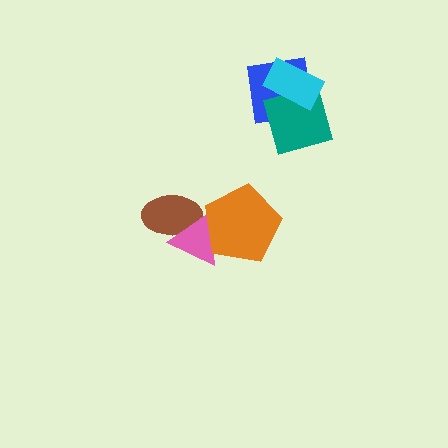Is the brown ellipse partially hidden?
Yes, it is partially covered by another shape.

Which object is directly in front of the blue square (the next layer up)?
The teal diamond is directly in front of the blue square.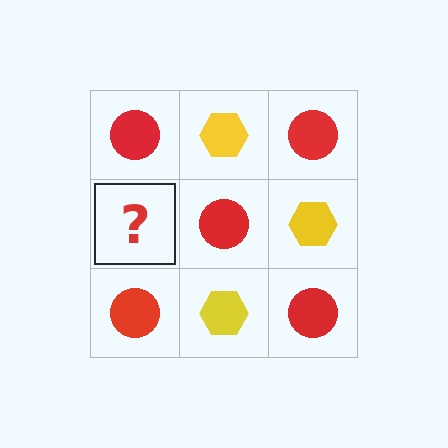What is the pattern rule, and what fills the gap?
The rule is that it alternates red circle and yellow hexagon in a checkerboard pattern. The gap should be filled with a yellow hexagon.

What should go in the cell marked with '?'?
The missing cell should contain a yellow hexagon.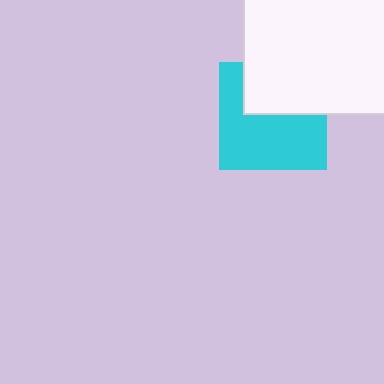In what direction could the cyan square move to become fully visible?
The cyan square could move down. That would shift it out from behind the white square entirely.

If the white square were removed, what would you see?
You would see the complete cyan square.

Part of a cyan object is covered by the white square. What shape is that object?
It is a square.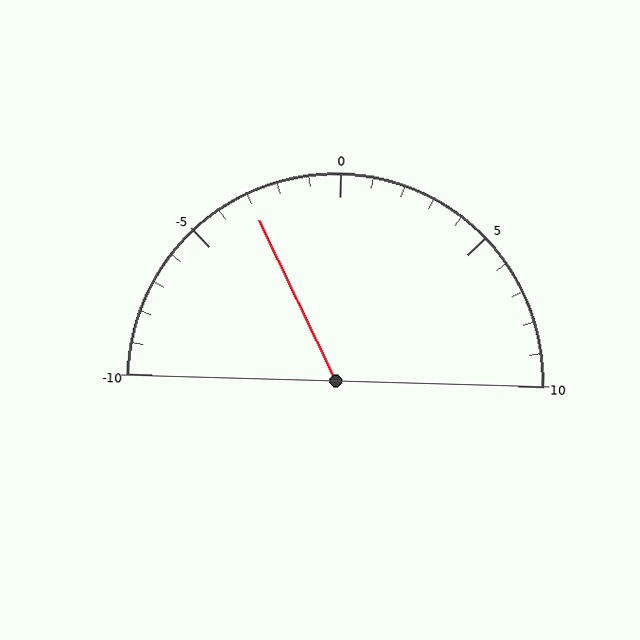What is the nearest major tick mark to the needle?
The nearest major tick mark is -5.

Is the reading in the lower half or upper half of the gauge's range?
The reading is in the lower half of the range (-10 to 10).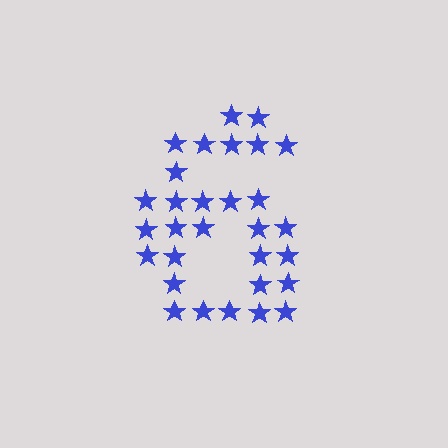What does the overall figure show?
The overall figure shows the digit 6.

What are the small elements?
The small elements are stars.